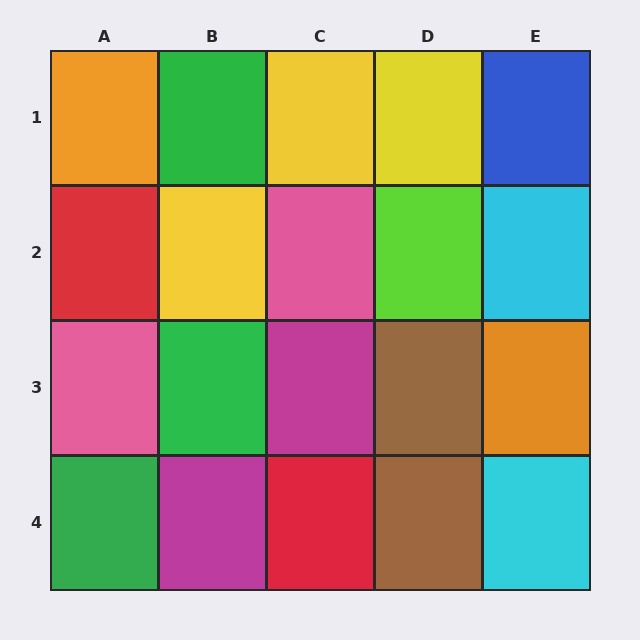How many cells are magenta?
2 cells are magenta.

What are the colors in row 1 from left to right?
Orange, green, yellow, yellow, blue.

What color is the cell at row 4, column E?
Cyan.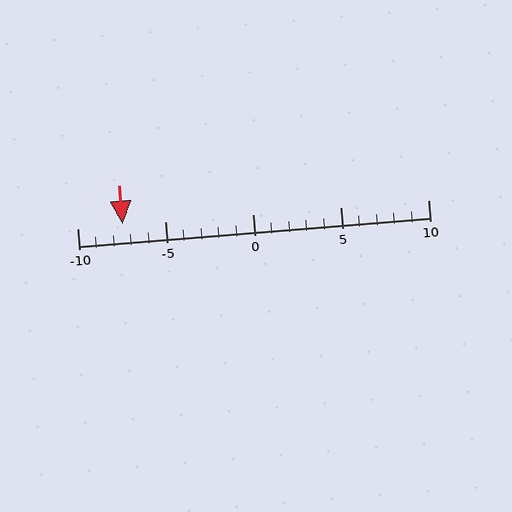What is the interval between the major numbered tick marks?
The major tick marks are spaced 5 units apart.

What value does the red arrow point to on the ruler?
The red arrow points to approximately -7.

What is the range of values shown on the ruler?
The ruler shows values from -10 to 10.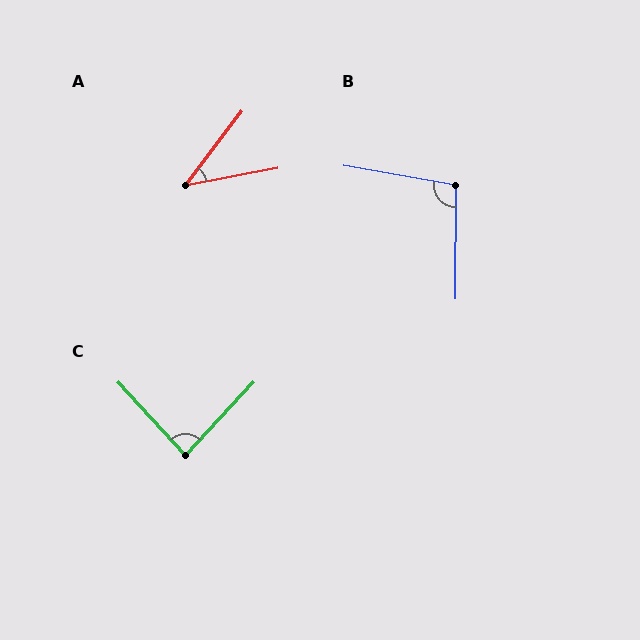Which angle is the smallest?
A, at approximately 42 degrees.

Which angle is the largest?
B, at approximately 100 degrees.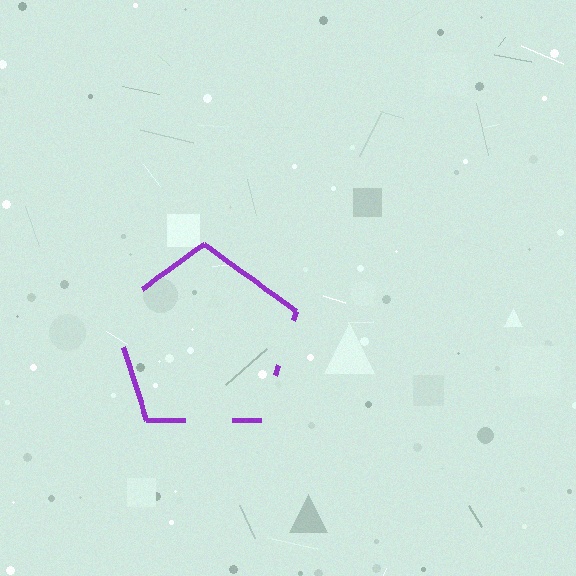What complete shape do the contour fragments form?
The contour fragments form a pentagon.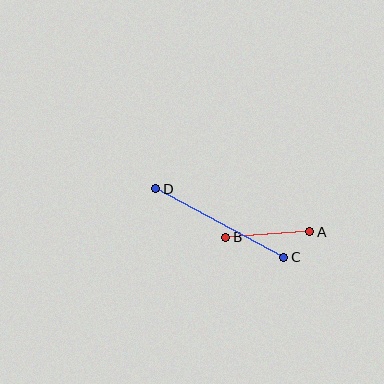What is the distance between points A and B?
The distance is approximately 84 pixels.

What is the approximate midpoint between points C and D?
The midpoint is at approximately (220, 223) pixels.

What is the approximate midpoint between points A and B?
The midpoint is at approximately (268, 234) pixels.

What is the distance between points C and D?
The distance is approximately 145 pixels.